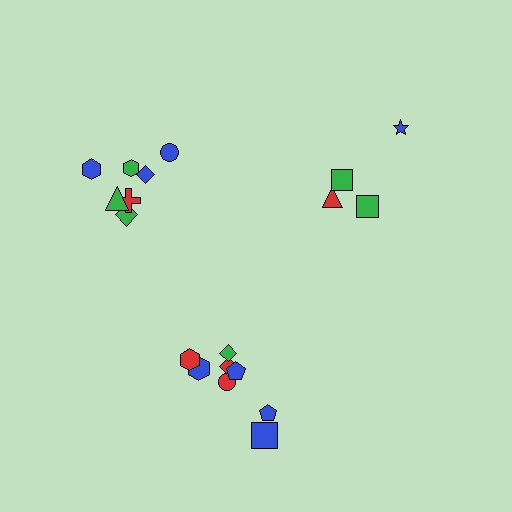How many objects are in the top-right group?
There are 4 objects.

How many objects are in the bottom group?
There are 8 objects.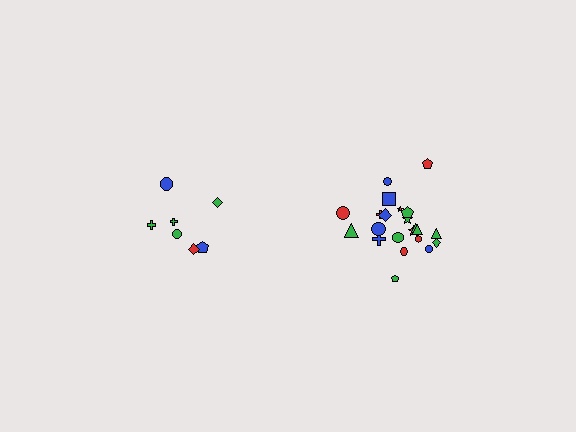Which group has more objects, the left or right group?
The right group.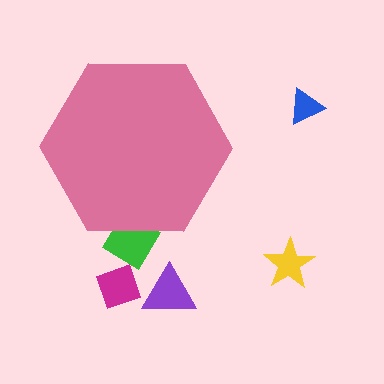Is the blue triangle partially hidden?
No, the blue triangle is fully visible.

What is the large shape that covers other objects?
A pink hexagon.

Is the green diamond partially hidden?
Yes, the green diamond is partially hidden behind the pink hexagon.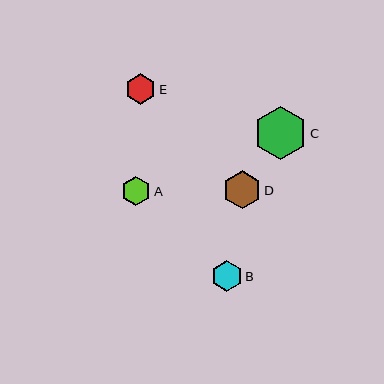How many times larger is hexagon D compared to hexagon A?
Hexagon D is approximately 1.3 times the size of hexagon A.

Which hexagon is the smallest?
Hexagon A is the smallest with a size of approximately 29 pixels.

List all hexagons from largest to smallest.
From largest to smallest: C, D, B, E, A.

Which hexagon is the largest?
Hexagon C is the largest with a size of approximately 53 pixels.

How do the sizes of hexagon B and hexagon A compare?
Hexagon B and hexagon A are approximately the same size.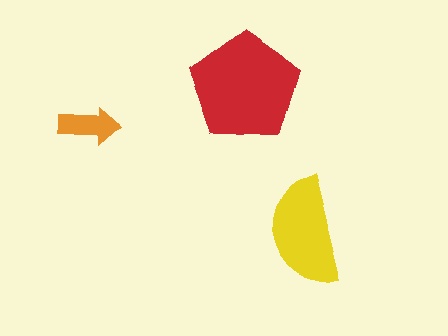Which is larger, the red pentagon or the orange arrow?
The red pentagon.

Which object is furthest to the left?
The orange arrow is leftmost.